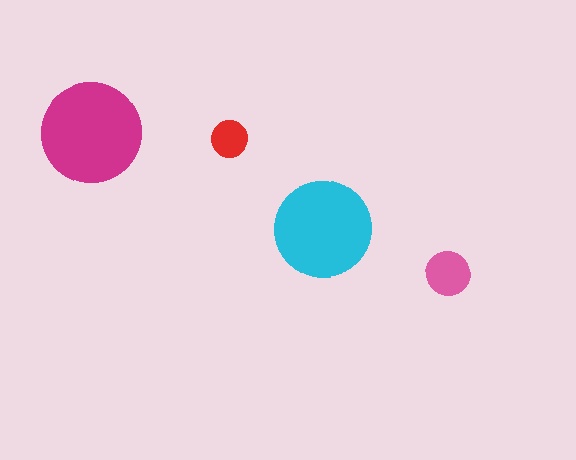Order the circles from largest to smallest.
the magenta one, the cyan one, the pink one, the red one.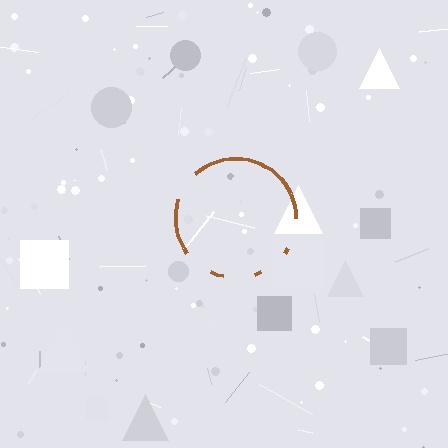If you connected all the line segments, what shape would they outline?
They would outline a circle.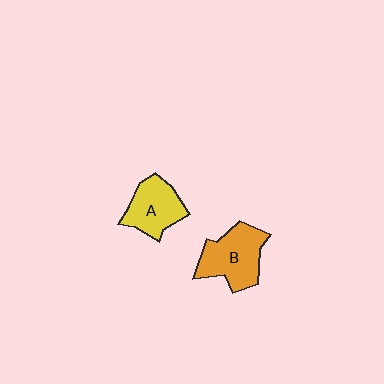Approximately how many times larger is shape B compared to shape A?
Approximately 1.2 times.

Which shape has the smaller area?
Shape A (yellow).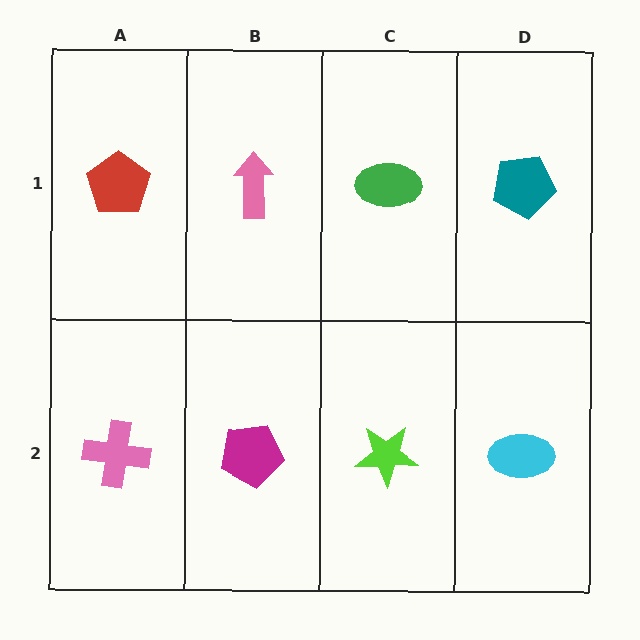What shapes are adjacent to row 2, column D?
A teal pentagon (row 1, column D), a lime star (row 2, column C).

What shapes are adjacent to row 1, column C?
A lime star (row 2, column C), a pink arrow (row 1, column B), a teal pentagon (row 1, column D).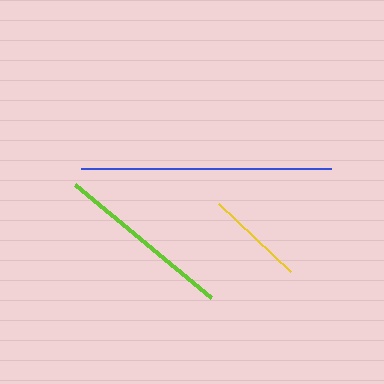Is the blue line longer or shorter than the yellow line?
The blue line is longer than the yellow line.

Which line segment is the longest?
The blue line is the longest at approximately 250 pixels.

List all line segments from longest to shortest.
From longest to shortest: blue, lime, yellow.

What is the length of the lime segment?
The lime segment is approximately 178 pixels long.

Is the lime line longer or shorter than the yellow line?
The lime line is longer than the yellow line.